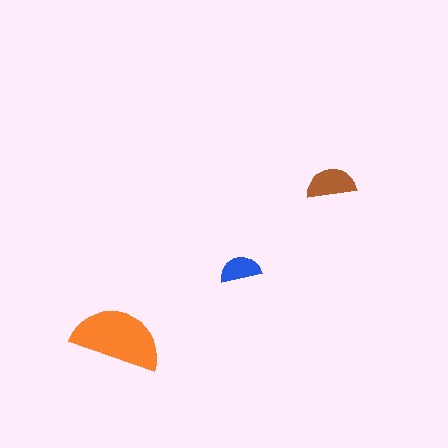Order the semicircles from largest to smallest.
the orange one, the brown one, the blue one.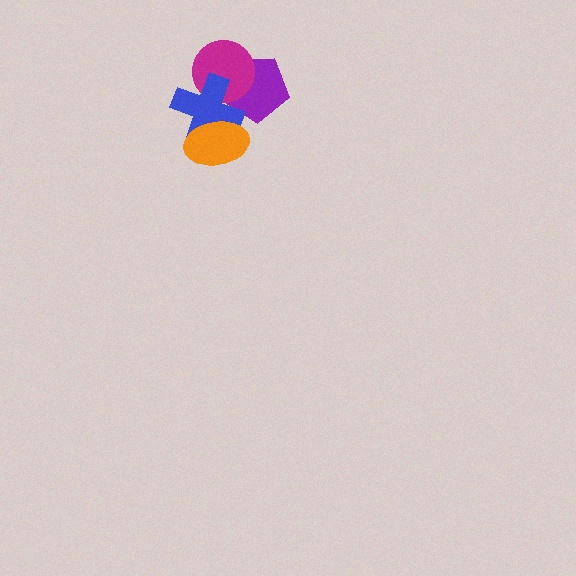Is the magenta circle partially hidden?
Yes, it is partially covered by another shape.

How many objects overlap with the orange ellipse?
1 object overlaps with the orange ellipse.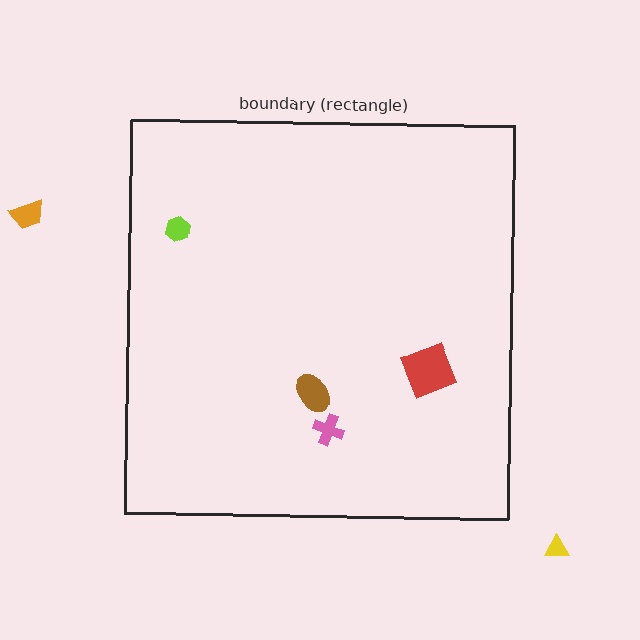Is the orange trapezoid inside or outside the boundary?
Outside.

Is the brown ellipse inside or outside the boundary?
Inside.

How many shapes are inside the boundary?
4 inside, 2 outside.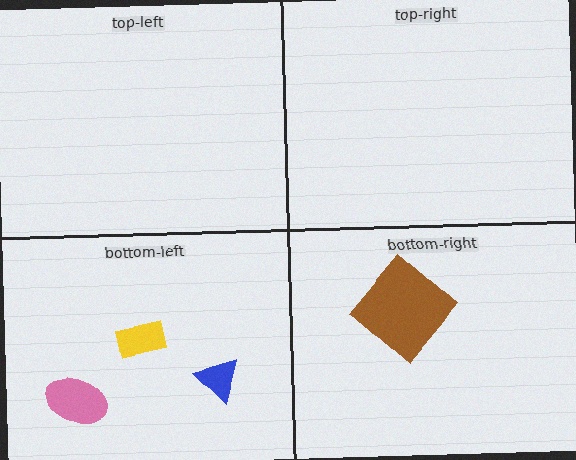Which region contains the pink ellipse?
The bottom-left region.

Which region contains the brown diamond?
The bottom-right region.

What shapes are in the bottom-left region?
The pink ellipse, the yellow rectangle, the blue triangle.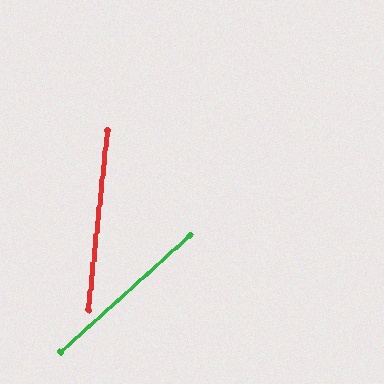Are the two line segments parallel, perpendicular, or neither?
Neither parallel nor perpendicular — they differ by about 41°.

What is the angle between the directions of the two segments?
Approximately 41 degrees.